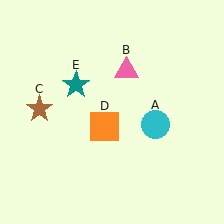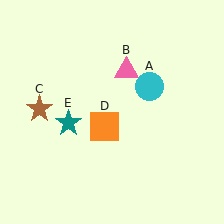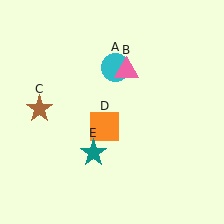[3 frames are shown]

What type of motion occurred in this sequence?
The cyan circle (object A), teal star (object E) rotated counterclockwise around the center of the scene.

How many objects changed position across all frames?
2 objects changed position: cyan circle (object A), teal star (object E).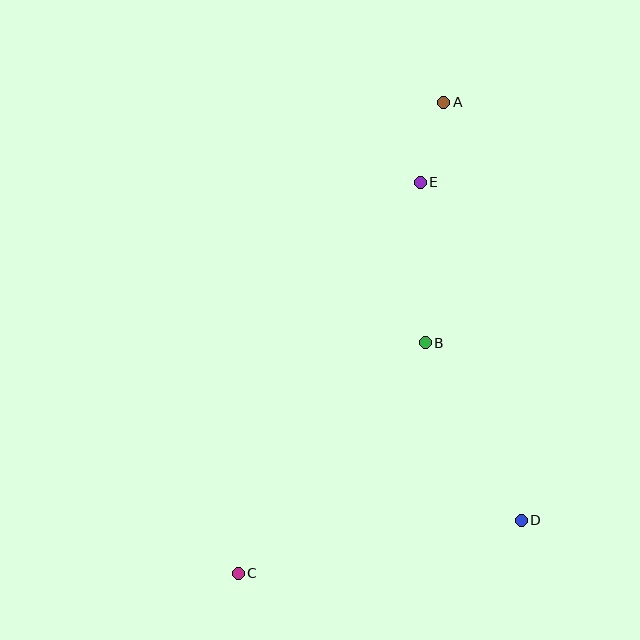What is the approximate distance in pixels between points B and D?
The distance between B and D is approximately 202 pixels.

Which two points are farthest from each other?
Points A and C are farthest from each other.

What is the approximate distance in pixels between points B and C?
The distance between B and C is approximately 297 pixels.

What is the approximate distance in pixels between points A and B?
The distance between A and B is approximately 241 pixels.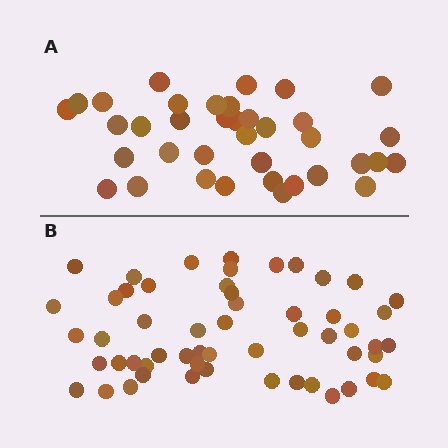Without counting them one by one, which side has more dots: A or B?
Region B (the bottom region) has more dots.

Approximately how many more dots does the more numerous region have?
Region B has approximately 20 more dots than region A.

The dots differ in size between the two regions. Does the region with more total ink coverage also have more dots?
No. Region A has more total ink coverage because its dots are larger, but region B actually contains more individual dots. Total area can be misleading — the number of items is what matters here.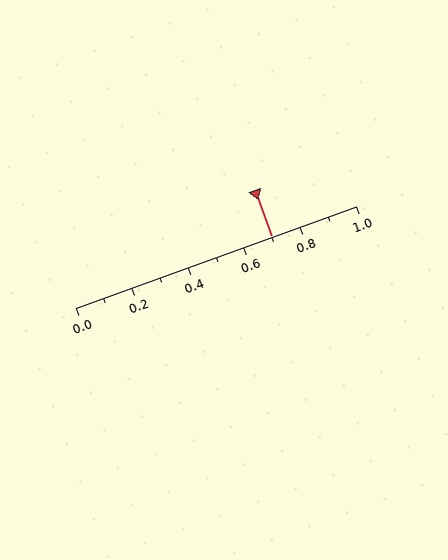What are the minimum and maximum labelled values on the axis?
The axis runs from 0.0 to 1.0.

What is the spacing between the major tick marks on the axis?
The major ticks are spaced 0.2 apart.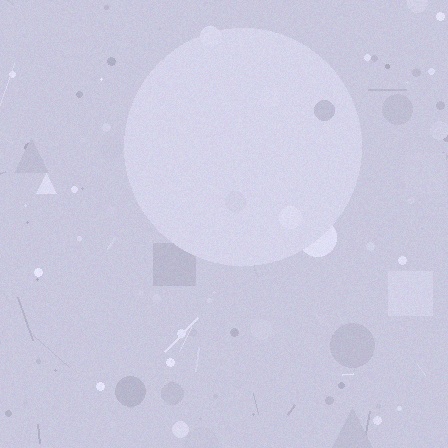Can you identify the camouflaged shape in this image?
The camouflaged shape is a circle.